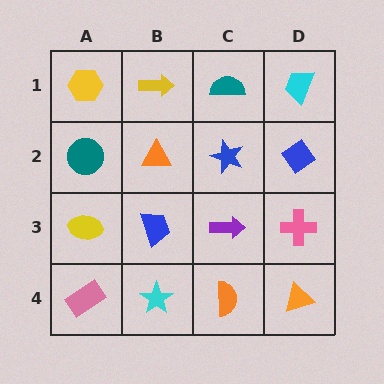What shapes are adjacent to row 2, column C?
A teal semicircle (row 1, column C), a purple arrow (row 3, column C), an orange triangle (row 2, column B), a blue diamond (row 2, column D).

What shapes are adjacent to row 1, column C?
A blue star (row 2, column C), a yellow arrow (row 1, column B), a cyan trapezoid (row 1, column D).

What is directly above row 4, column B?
A blue trapezoid.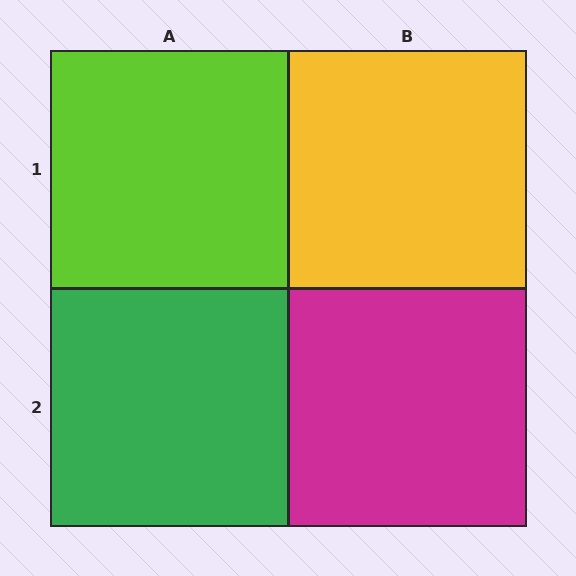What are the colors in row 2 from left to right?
Green, magenta.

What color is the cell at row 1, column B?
Yellow.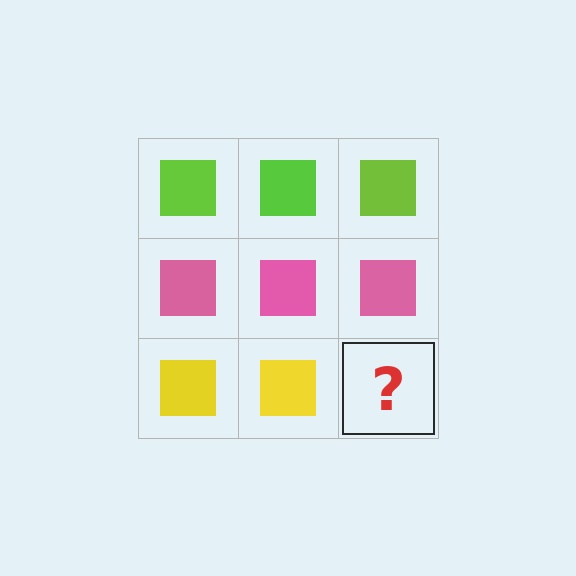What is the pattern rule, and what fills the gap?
The rule is that each row has a consistent color. The gap should be filled with a yellow square.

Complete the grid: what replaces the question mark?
The question mark should be replaced with a yellow square.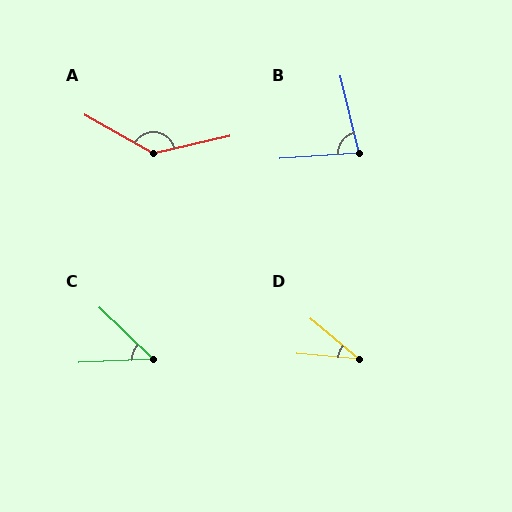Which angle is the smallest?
D, at approximately 34 degrees.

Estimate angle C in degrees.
Approximately 46 degrees.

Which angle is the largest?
A, at approximately 137 degrees.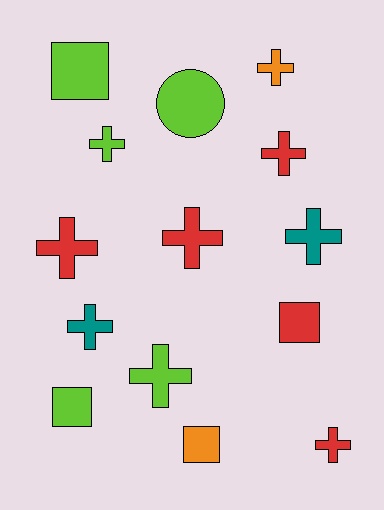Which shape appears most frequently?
Cross, with 9 objects.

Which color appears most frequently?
Red, with 5 objects.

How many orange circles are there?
There are no orange circles.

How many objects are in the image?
There are 14 objects.